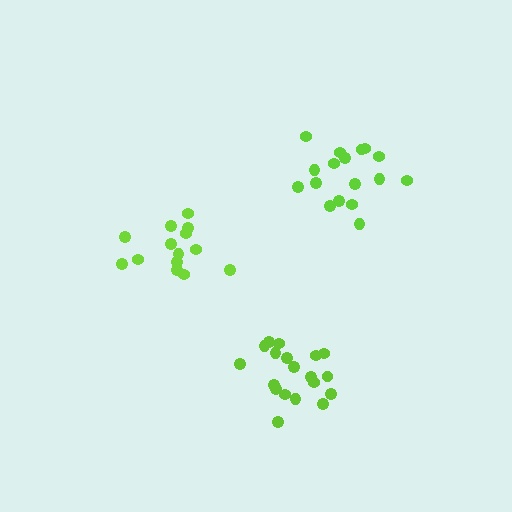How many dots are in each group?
Group 1: 17 dots, Group 2: 14 dots, Group 3: 19 dots (50 total).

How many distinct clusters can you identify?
There are 3 distinct clusters.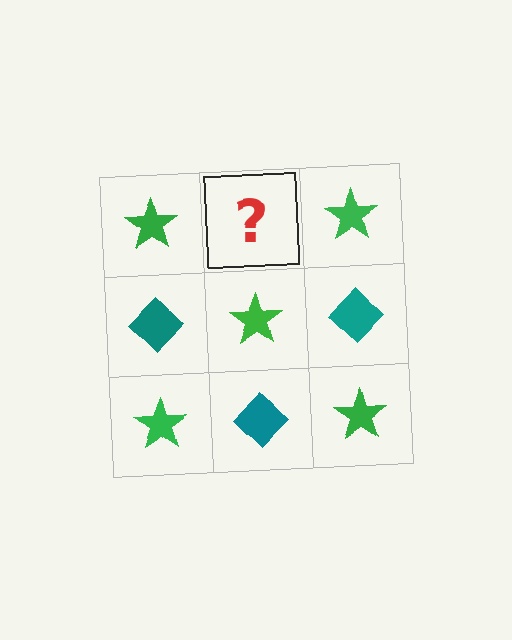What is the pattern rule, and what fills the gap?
The rule is that it alternates green star and teal diamond in a checkerboard pattern. The gap should be filled with a teal diamond.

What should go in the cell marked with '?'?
The missing cell should contain a teal diamond.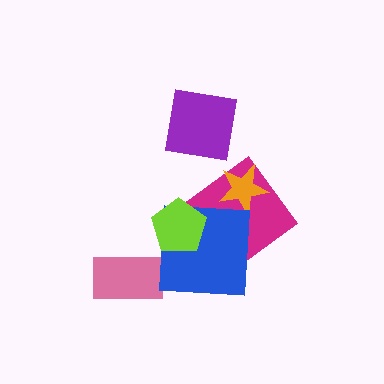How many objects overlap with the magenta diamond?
3 objects overlap with the magenta diamond.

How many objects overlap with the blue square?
2 objects overlap with the blue square.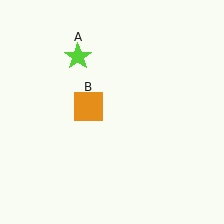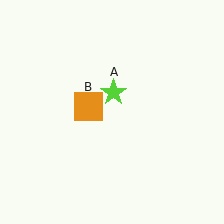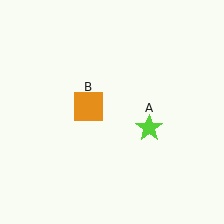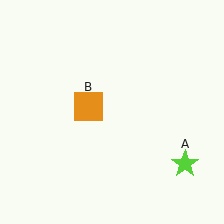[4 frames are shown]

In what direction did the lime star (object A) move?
The lime star (object A) moved down and to the right.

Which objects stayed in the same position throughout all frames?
Orange square (object B) remained stationary.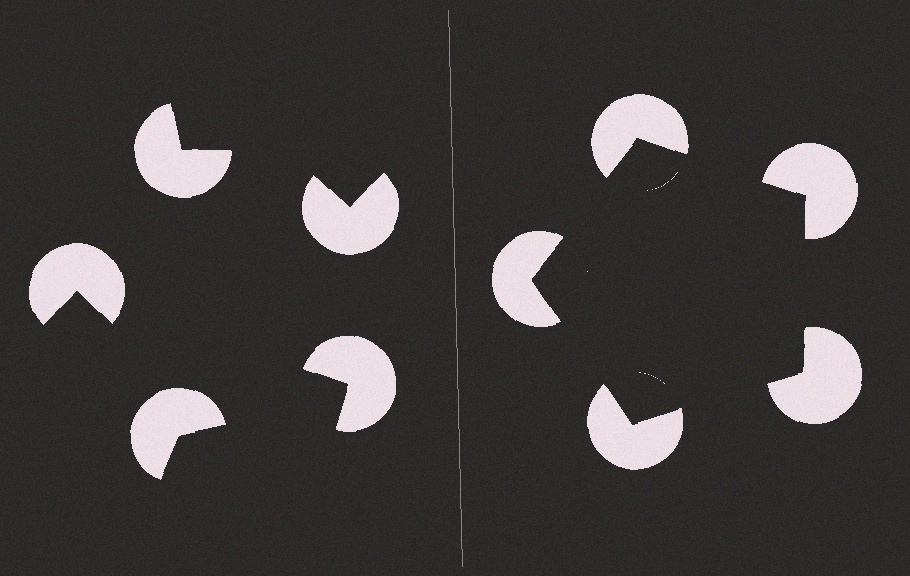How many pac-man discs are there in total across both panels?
10 — 5 on each side.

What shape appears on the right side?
An illusory pentagon.